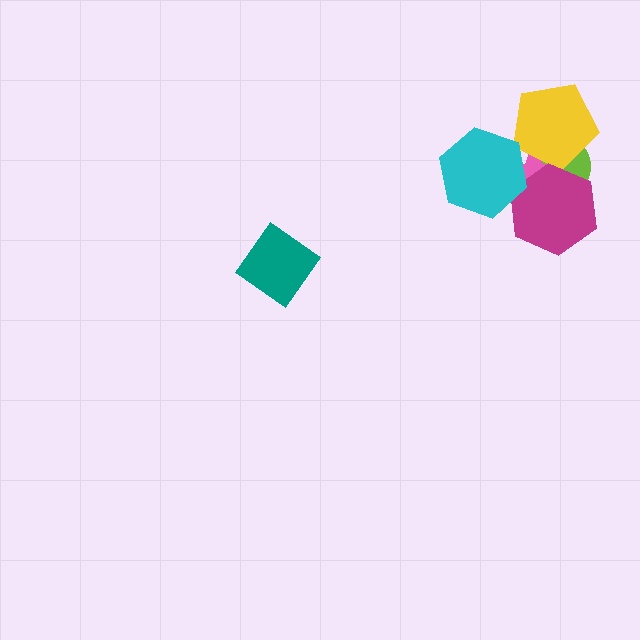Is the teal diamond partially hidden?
No, no other shape covers it.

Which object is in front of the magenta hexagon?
The cyan hexagon is in front of the magenta hexagon.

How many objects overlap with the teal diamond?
0 objects overlap with the teal diamond.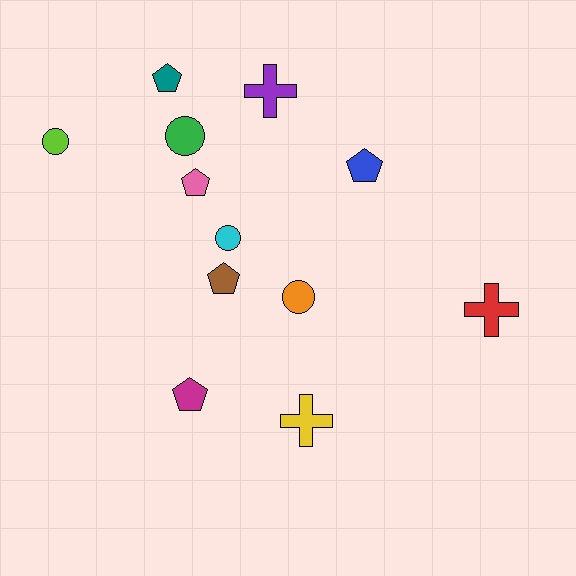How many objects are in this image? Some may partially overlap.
There are 12 objects.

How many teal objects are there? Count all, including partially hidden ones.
There is 1 teal object.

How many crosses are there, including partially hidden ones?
There are 3 crosses.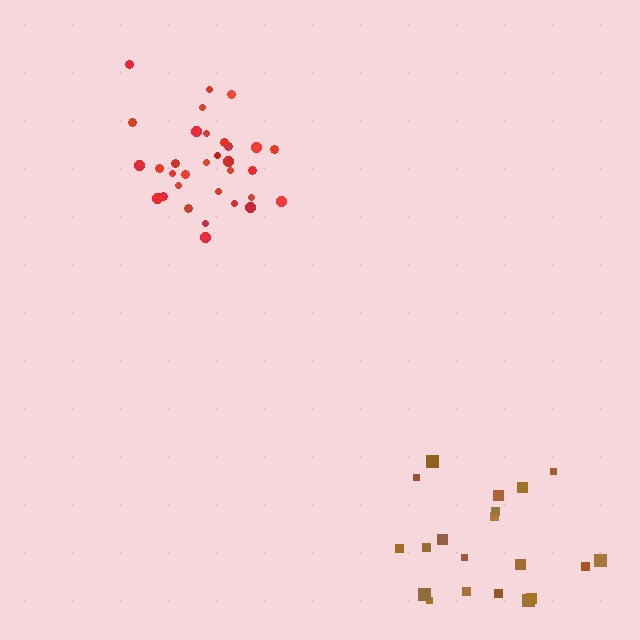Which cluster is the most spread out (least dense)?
Brown.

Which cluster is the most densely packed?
Red.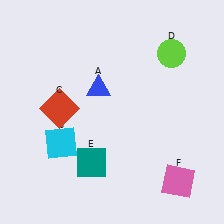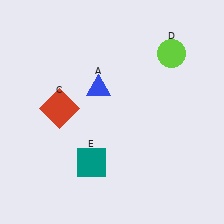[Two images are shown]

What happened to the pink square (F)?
The pink square (F) was removed in Image 2. It was in the bottom-right area of Image 1.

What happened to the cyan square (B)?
The cyan square (B) was removed in Image 2. It was in the bottom-left area of Image 1.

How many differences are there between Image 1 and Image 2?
There are 2 differences between the two images.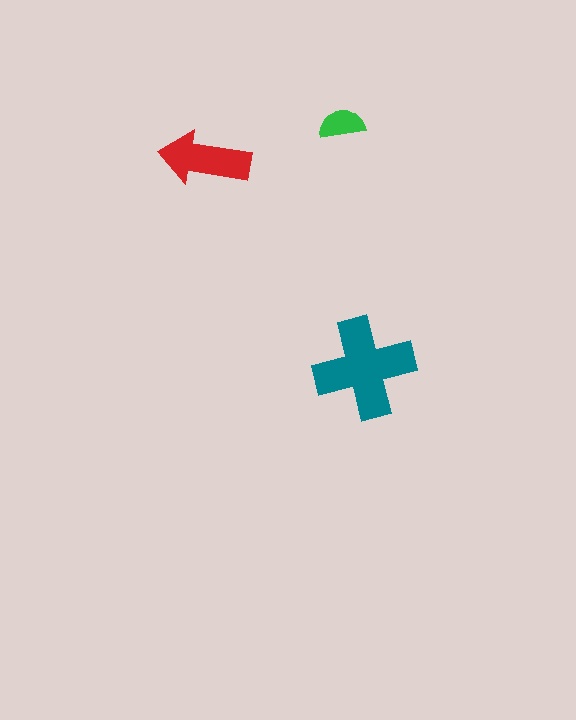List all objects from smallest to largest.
The green semicircle, the red arrow, the teal cross.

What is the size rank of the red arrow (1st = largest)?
2nd.